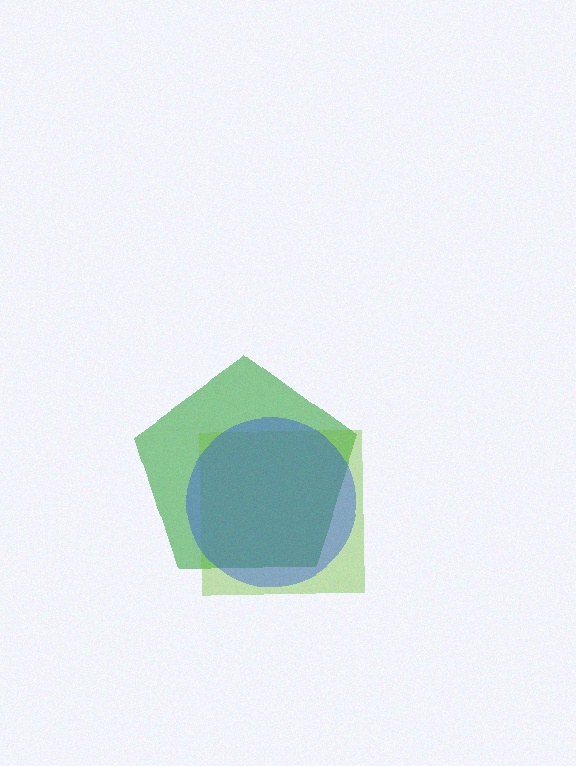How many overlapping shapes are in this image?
There are 3 overlapping shapes in the image.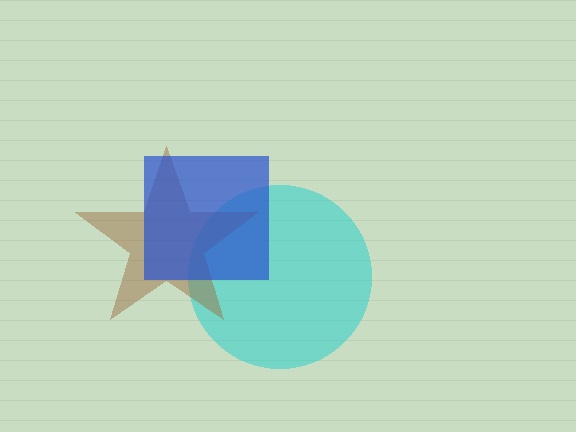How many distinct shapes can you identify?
There are 3 distinct shapes: a cyan circle, a brown star, a blue square.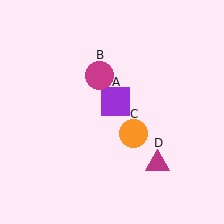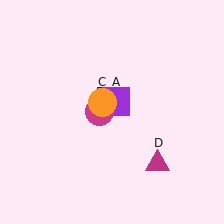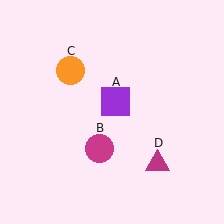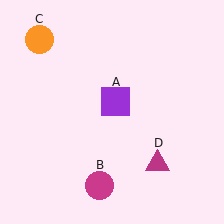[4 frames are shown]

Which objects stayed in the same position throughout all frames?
Purple square (object A) and magenta triangle (object D) remained stationary.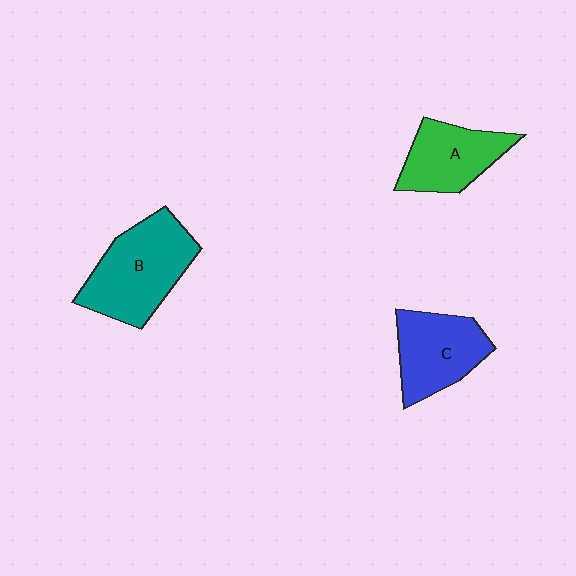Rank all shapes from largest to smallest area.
From largest to smallest: B (teal), C (blue), A (green).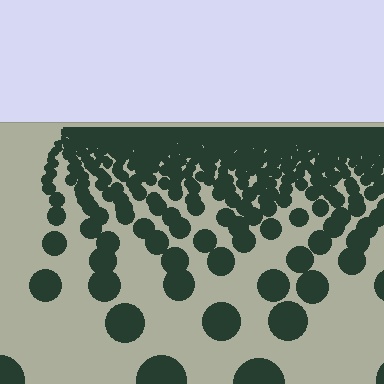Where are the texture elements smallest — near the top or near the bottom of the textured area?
Near the top.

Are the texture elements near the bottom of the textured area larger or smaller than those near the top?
Larger. Near the bottom, elements are closer to the viewer and appear at a bigger on-screen size.